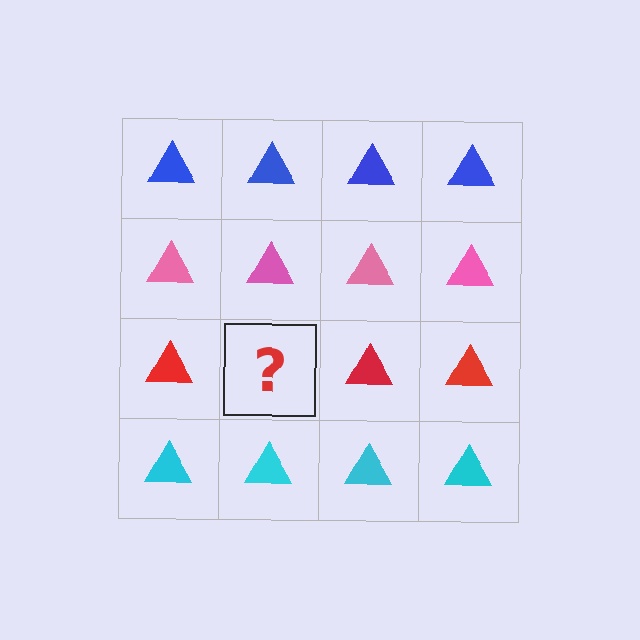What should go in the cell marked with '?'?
The missing cell should contain a red triangle.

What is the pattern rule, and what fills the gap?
The rule is that each row has a consistent color. The gap should be filled with a red triangle.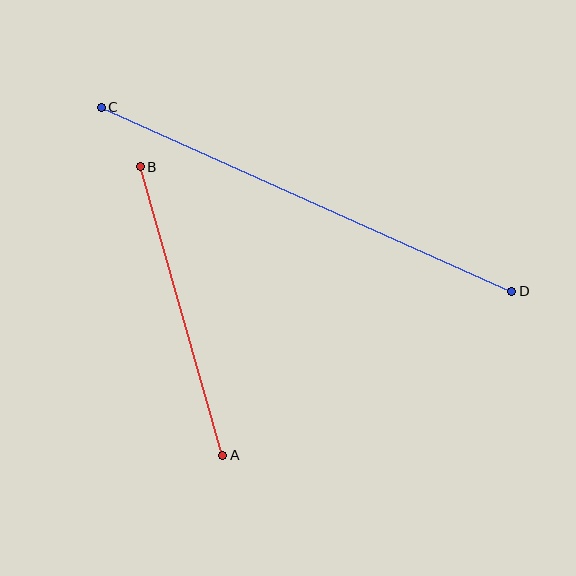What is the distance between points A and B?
The distance is approximately 300 pixels.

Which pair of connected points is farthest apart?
Points C and D are farthest apart.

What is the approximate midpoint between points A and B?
The midpoint is at approximately (182, 311) pixels.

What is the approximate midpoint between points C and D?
The midpoint is at approximately (307, 199) pixels.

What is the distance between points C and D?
The distance is approximately 450 pixels.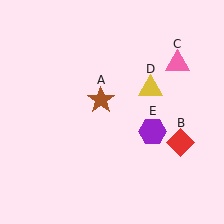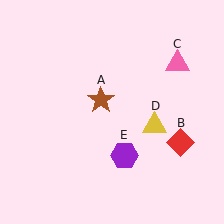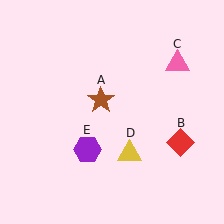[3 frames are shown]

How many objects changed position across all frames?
2 objects changed position: yellow triangle (object D), purple hexagon (object E).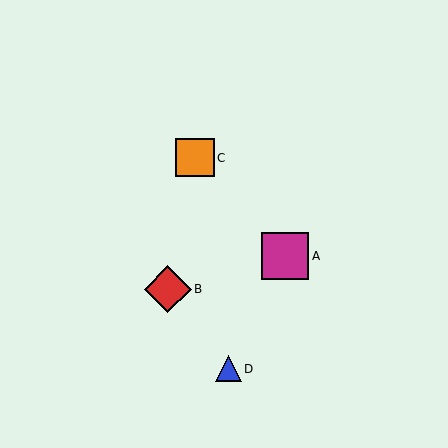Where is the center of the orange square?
The center of the orange square is at (195, 158).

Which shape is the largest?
The magenta square (labeled A) is the largest.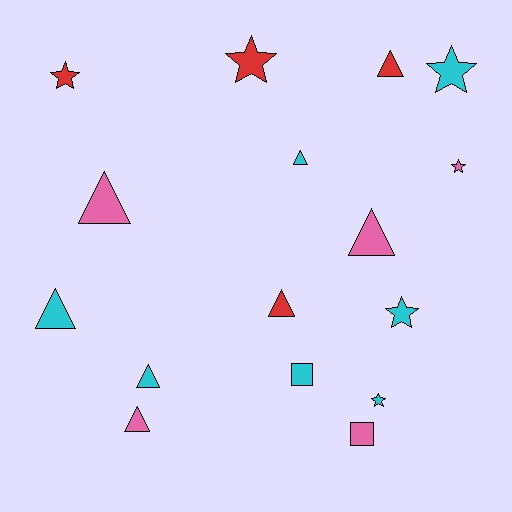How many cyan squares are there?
There is 1 cyan square.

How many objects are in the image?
There are 16 objects.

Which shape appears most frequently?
Triangle, with 8 objects.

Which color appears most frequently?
Cyan, with 7 objects.